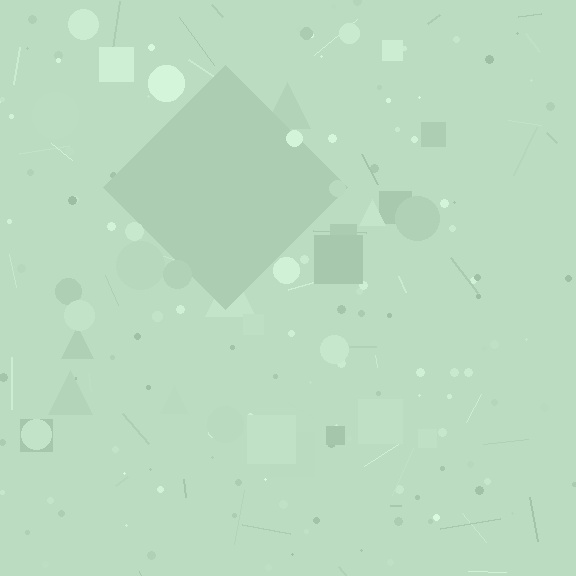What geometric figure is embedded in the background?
A diamond is embedded in the background.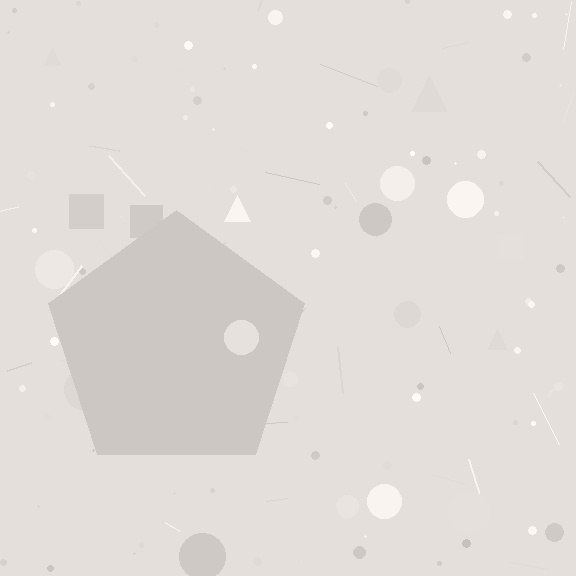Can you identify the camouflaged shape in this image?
The camouflaged shape is a pentagon.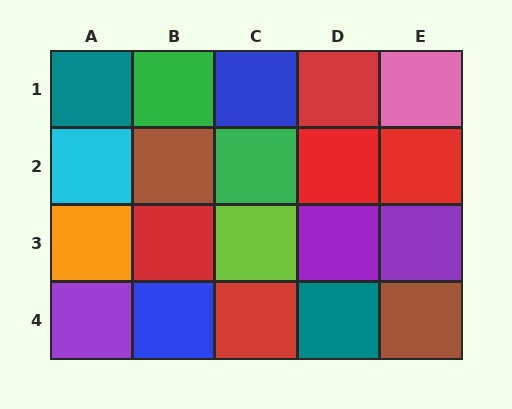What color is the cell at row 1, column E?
Pink.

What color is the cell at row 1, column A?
Teal.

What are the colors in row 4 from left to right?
Purple, blue, red, teal, brown.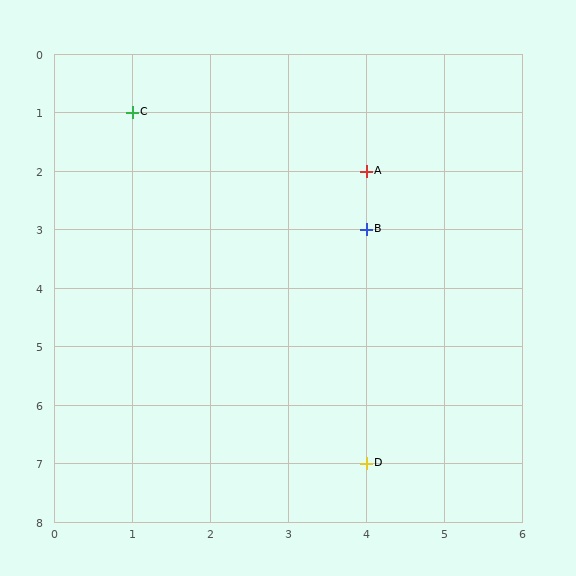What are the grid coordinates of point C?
Point C is at grid coordinates (1, 1).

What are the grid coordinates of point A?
Point A is at grid coordinates (4, 2).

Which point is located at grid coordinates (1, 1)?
Point C is at (1, 1).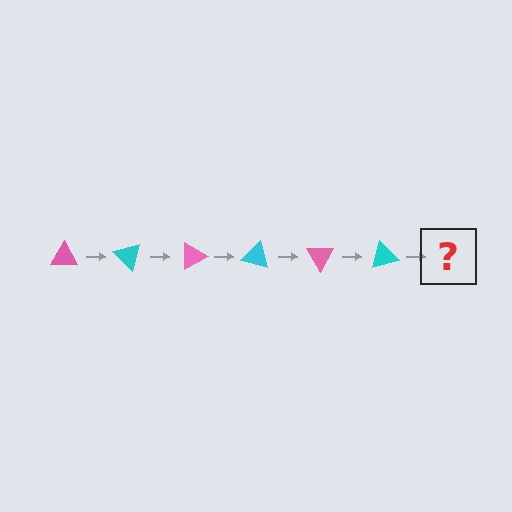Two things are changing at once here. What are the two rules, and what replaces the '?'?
The two rules are that it rotates 45 degrees each step and the color cycles through pink and cyan. The '?' should be a pink triangle, rotated 270 degrees from the start.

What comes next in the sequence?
The next element should be a pink triangle, rotated 270 degrees from the start.